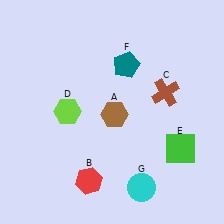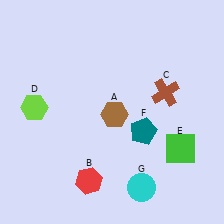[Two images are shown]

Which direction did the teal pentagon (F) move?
The teal pentagon (F) moved down.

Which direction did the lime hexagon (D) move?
The lime hexagon (D) moved left.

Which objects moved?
The objects that moved are: the lime hexagon (D), the teal pentagon (F).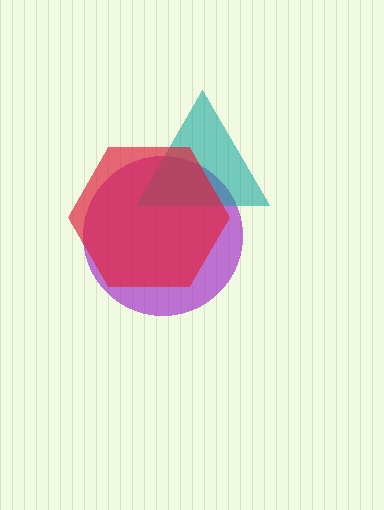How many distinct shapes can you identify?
There are 3 distinct shapes: a purple circle, a teal triangle, a red hexagon.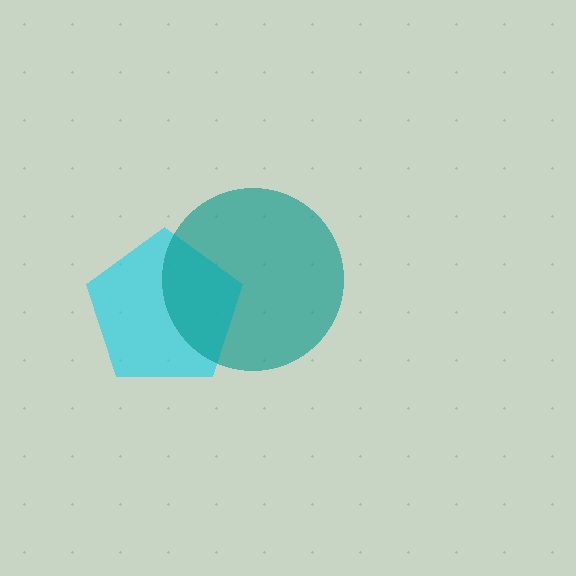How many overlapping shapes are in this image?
There are 2 overlapping shapes in the image.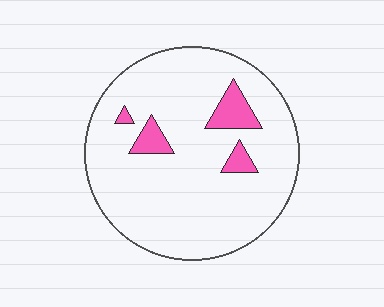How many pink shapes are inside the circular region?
4.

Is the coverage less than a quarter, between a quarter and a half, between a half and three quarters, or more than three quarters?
Less than a quarter.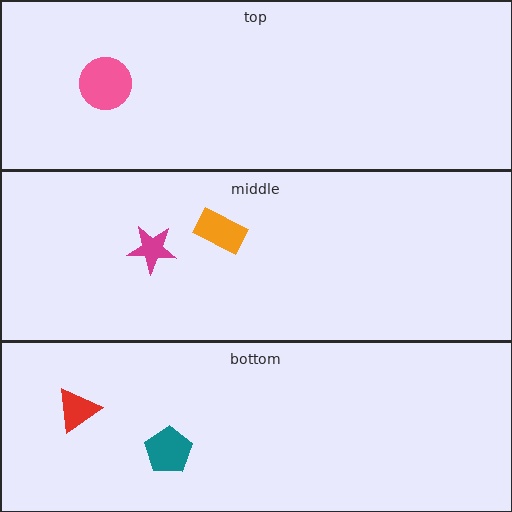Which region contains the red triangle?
The bottom region.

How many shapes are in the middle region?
2.